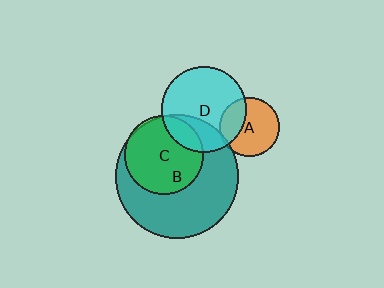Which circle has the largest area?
Circle B (teal).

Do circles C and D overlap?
Yes.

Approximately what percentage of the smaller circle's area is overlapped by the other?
Approximately 15%.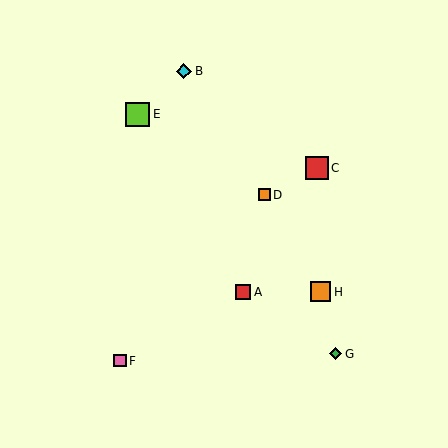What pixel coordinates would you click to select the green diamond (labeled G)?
Click at (335, 354) to select the green diamond G.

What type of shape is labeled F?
Shape F is a pink square.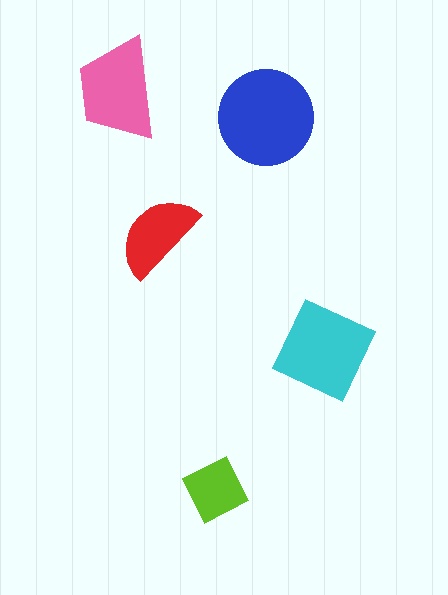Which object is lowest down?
The lime diamond is bottommost.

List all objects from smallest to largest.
The lime diamond, the red semicircle, the pink trapezoid, the cyan square, the blue circle.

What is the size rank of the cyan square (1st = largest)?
2nd.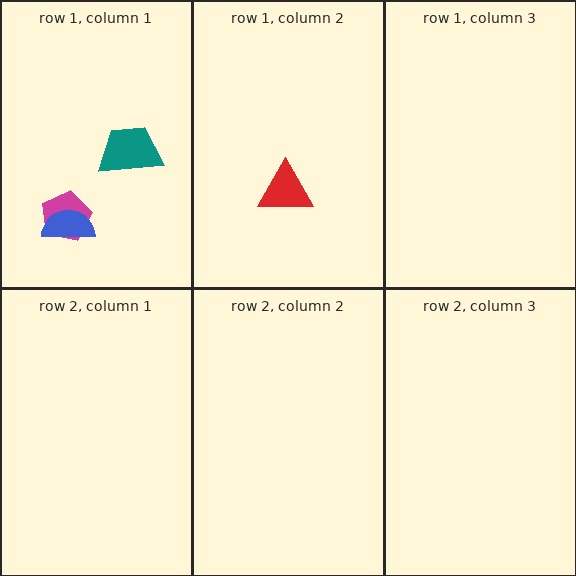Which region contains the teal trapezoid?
The row 1, column 1 region.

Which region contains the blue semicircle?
The row 1, column 1 region.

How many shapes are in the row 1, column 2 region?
1.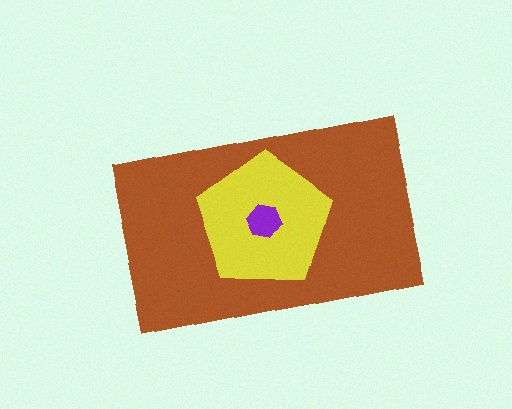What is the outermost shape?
The brown rectangle.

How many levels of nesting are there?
3.